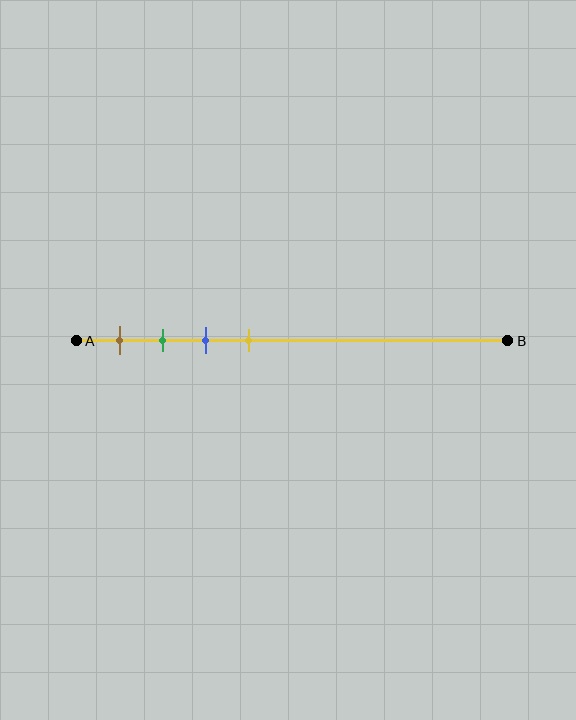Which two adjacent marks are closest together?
The green and blue marks are the closest adjacent pair.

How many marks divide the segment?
There are 4 marks dividing the segment.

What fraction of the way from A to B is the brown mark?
The brown mark is approximately 10% (0.1) of the way from A to B.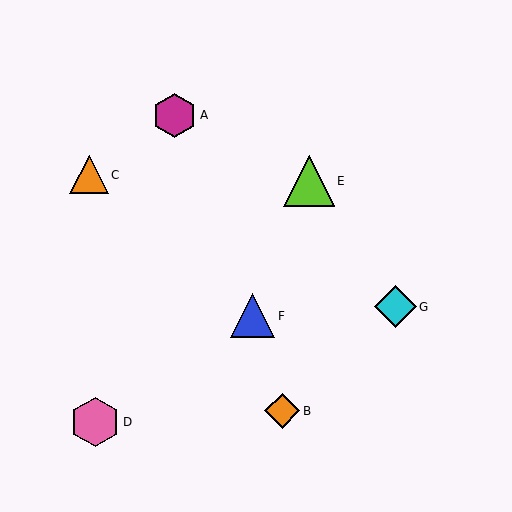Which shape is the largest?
The lime triangle (labeled E) is the largest.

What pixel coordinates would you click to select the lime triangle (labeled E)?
Click at (309, 181) to select the lime triangle E.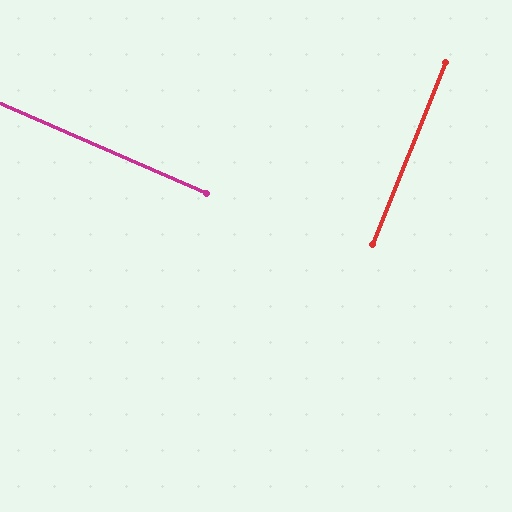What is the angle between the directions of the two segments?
Approximately 88 degrees.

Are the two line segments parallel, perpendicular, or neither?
Perpendicular — they meet at approximately 88°.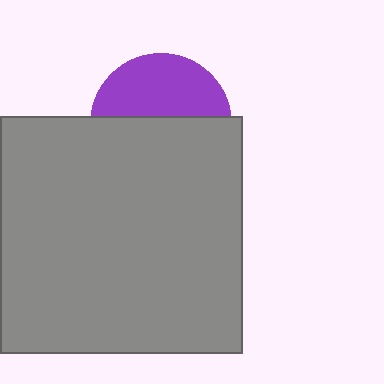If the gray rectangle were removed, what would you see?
You would see the complete purple circle.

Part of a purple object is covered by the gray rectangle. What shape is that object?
It is a circle.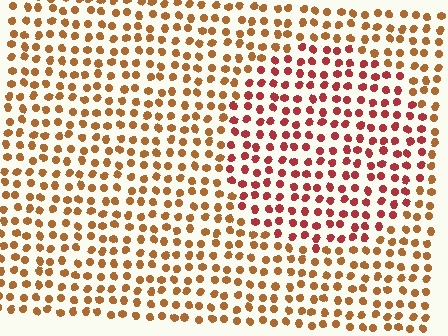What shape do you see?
I see a circle.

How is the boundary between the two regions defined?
The boundary is defined purely by a slight shift in hue (about 33 degrees). Spacing, size, and orientation are identical on both sides.